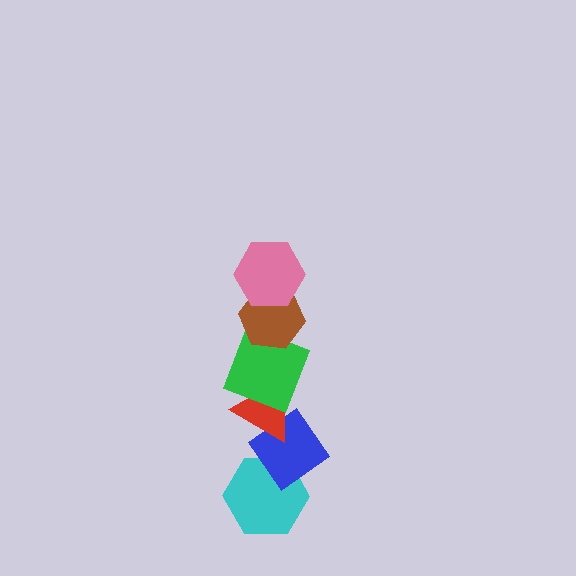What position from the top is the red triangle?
The red triangle is 4th from the top.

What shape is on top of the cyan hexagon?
The blue diamond is on top of the cyan hexagon.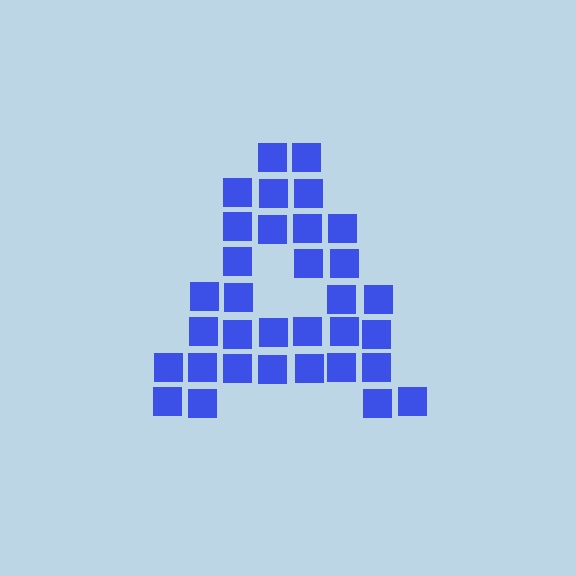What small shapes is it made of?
It is made of small squares.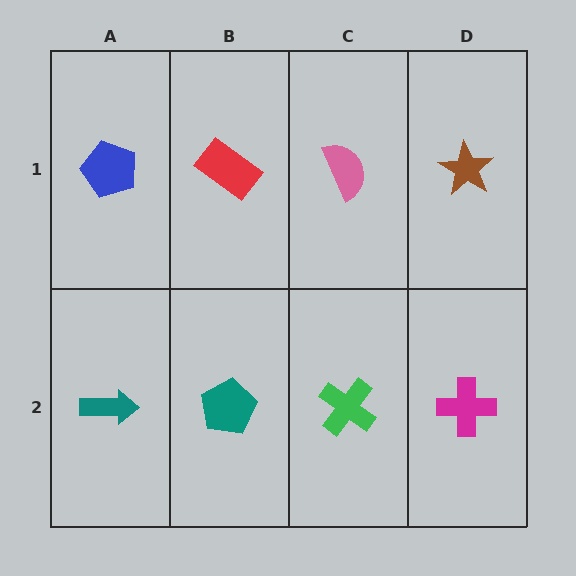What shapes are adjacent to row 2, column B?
A red rectangle (row 1, column B), a teal arrow (row 2, column A), a green cross (row 2, column C).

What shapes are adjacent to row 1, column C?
A green cross (row 2, column C), a red rectangle (row 1, column B), a brown star (row 1, column D).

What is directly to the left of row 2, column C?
A teal pentagon.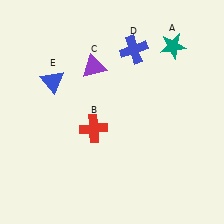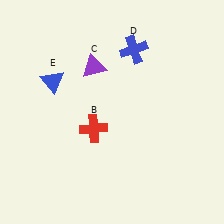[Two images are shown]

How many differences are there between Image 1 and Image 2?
There is 1 difference between the two images.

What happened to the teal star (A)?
The teal star (A) was removed in Image 2. It was in the top-right area of Image 1.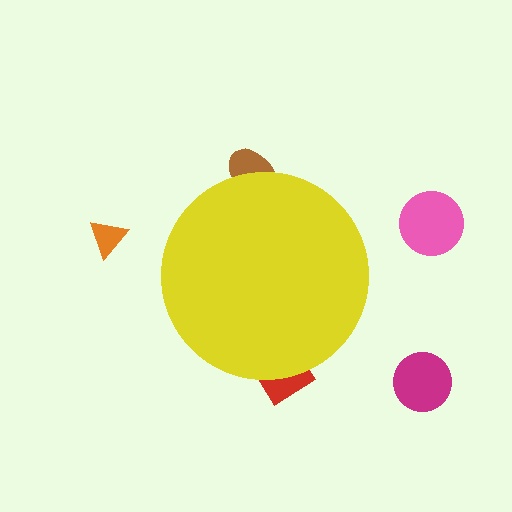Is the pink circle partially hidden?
No, the pink circle is fully visible.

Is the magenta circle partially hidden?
No, the magenta circle is fully visible.